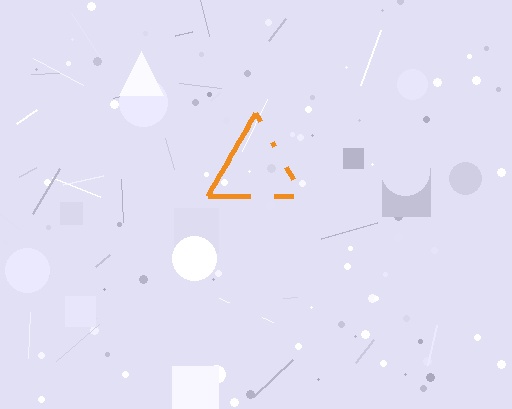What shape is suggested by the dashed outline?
The dashed outline suggests a triangle.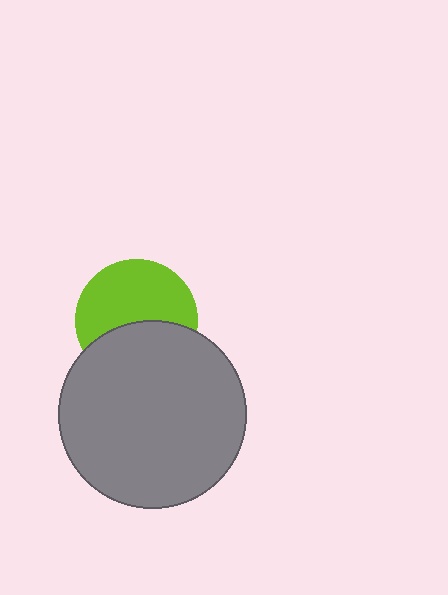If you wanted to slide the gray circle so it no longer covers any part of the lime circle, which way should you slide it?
Slide it down — that is the most direct way to separate the two shapes.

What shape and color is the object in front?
The object in front is a gray circle.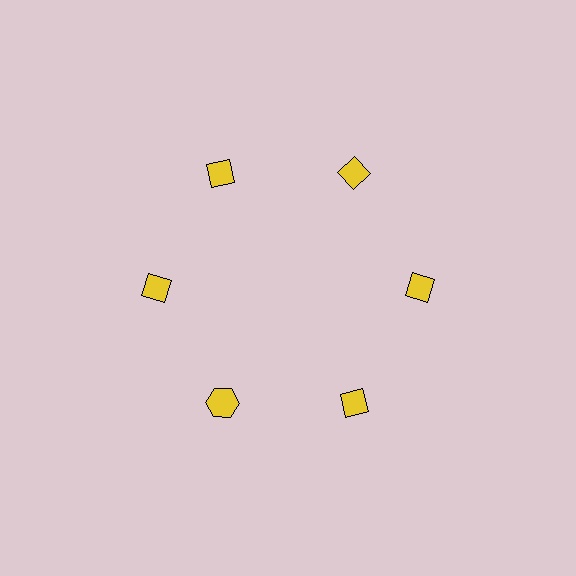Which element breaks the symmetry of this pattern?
The yellow hexagon at roughly the 7 o'clock position breaks the symmetry. All other shapes are yellow diamonds.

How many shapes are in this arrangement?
There are 6 shapes arranged in a ring pattern.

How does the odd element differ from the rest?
It has a different shape: hexagon instead of diamond.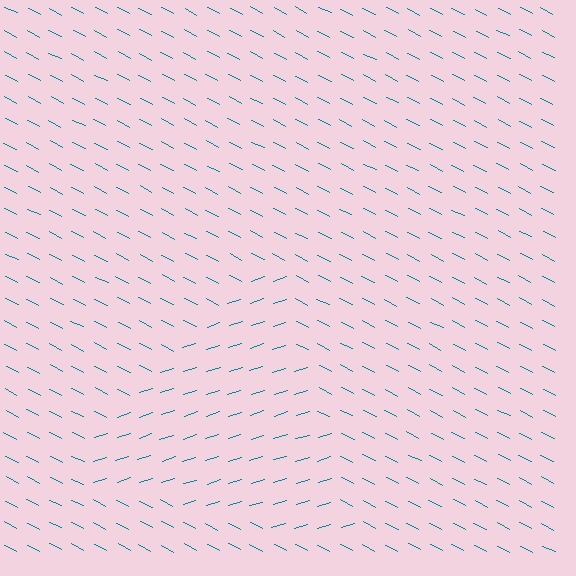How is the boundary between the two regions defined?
The boundary is defined purely by a change in line orientation (approximately 45 degrees difference). All lines are the same color and thickness.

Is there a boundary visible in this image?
Yes, there is a texture boundary formed by a change in line orientation.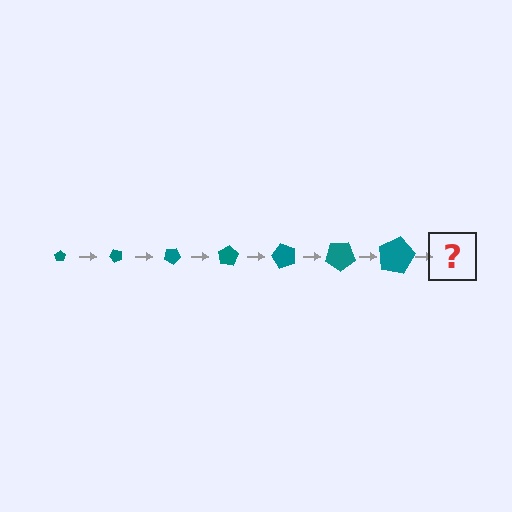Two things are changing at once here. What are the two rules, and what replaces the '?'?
The two rules are that the pentagon grows larger each step and it rotates 50 degrees each step. The '?' should be a pentagon, larger than the previous one and rotated 350 degrees from the start.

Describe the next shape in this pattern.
It should be a pentagon, larger than the previous one and rotated 350 degrees from the start.